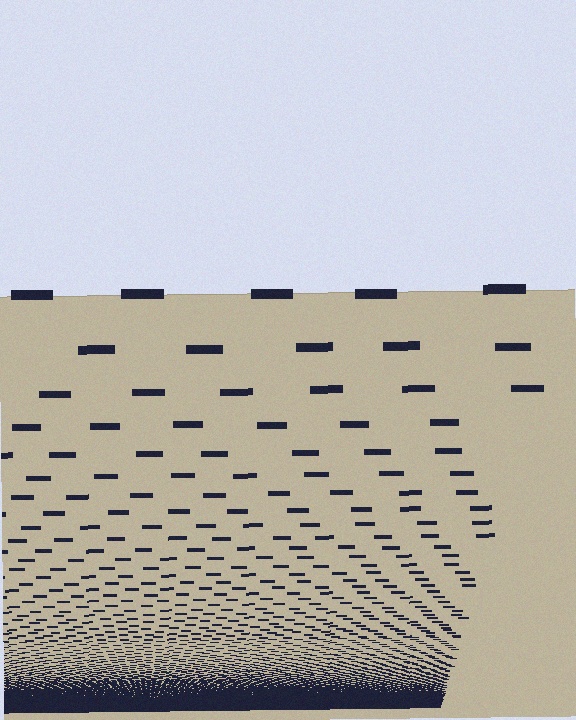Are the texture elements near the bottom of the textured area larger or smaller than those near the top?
Smaller. The gradient is inverted — elements near the bottom are smaller and denser.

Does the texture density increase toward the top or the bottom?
Density increases toward the bottom.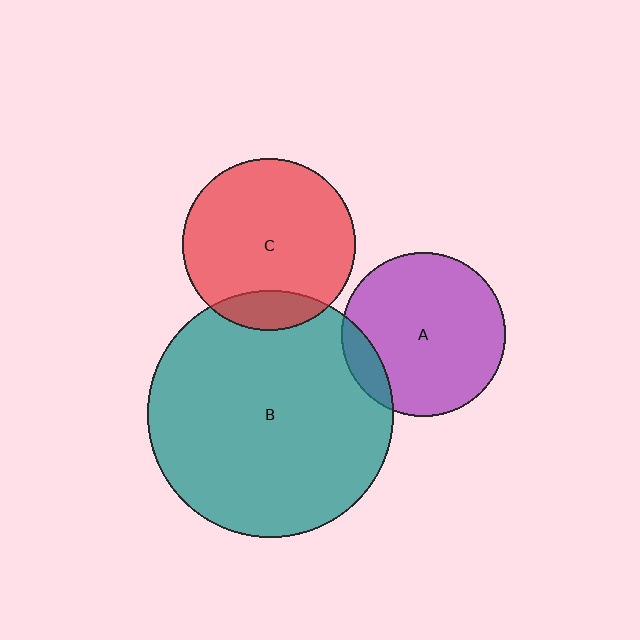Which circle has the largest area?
Circle B (teal).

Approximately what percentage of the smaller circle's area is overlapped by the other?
Approximately 10%.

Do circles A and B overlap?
Yes.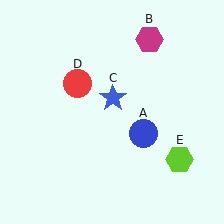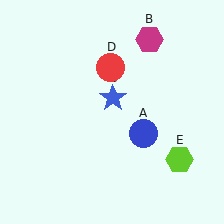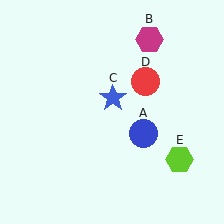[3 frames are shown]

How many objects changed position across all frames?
1 object changed position: red circle (object D).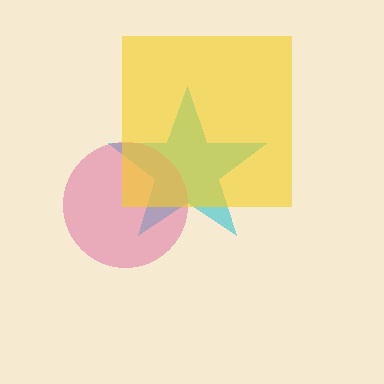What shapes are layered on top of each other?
The layered shapes are: a cyan star, a pink circle, a yellow square.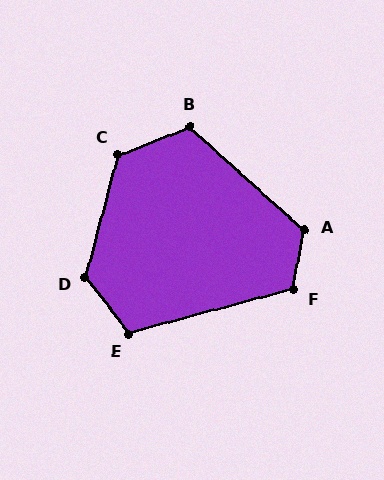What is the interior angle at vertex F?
Approximately 116 degrees (obtuse).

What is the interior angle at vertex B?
Approximately 117 degrees (obtuse).